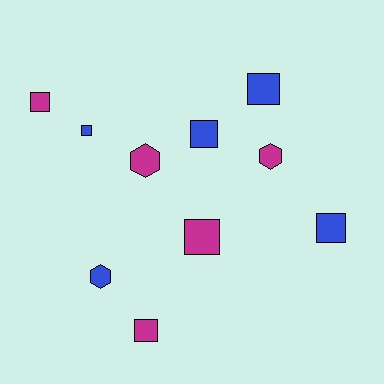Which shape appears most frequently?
Square, with 7 objects.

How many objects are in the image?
There are 10 objects.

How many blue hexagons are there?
There is 1 blue hexagon.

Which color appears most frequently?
Magenta, with 5 objects.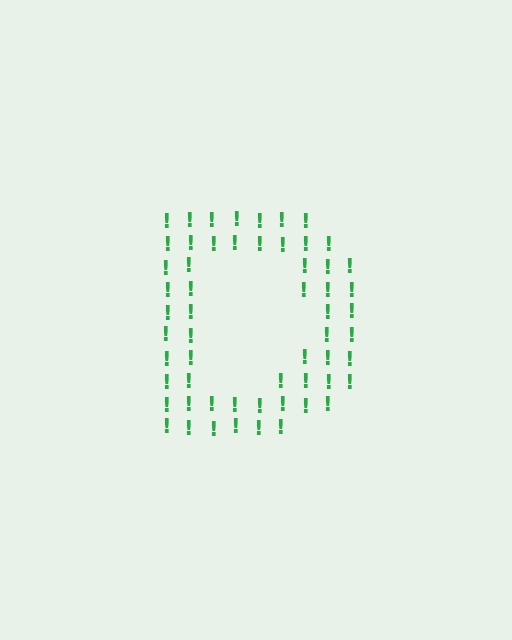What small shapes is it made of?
It is made of small exclamation marks.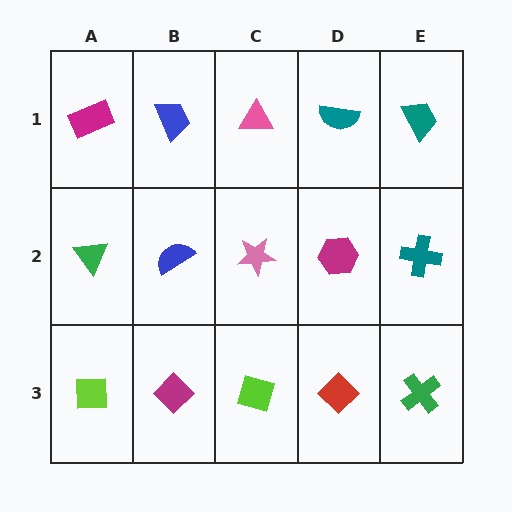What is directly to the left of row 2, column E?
A magenta hexagon.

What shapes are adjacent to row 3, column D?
A magenta hexagon (row 2, column D), a lime diamond (row 3, column C), a green cross (row 3, column E).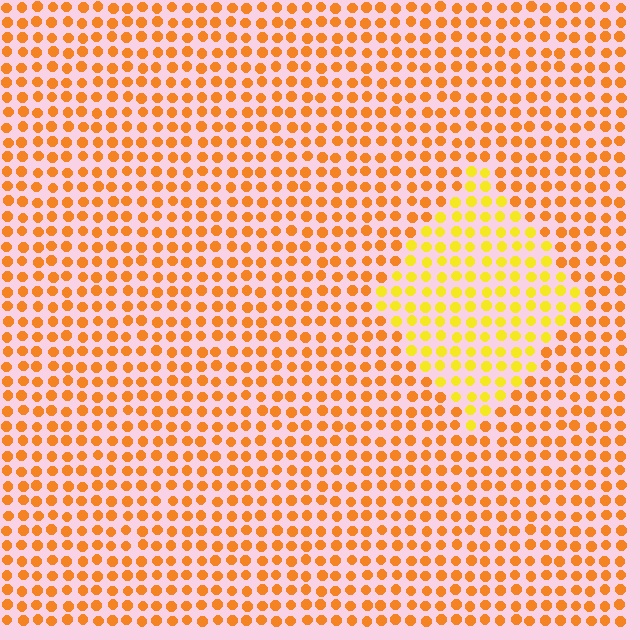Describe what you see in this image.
The image is filled with small orange elements in a uniform arrangement. A diamond-shaped region is visible where the elements are tinted to a slightly different hue, forming a subtle color boundary.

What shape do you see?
I see a diamond.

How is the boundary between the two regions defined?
The boundary is defined purely by a slight shift in hue (about 29 degrees). Spacing, size, and orientation are identical on both sides.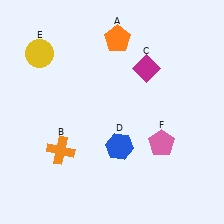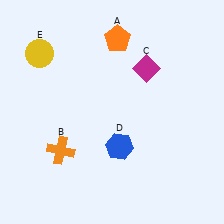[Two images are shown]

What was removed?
The pink pentagon (F) was removed in Image 2.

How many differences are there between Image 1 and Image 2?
There is 1 difference between the two images.